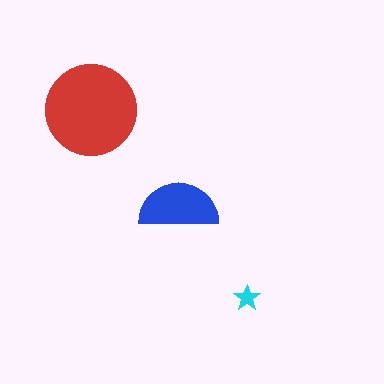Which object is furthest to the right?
The cyan star is rightmost.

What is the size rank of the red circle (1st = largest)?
1st.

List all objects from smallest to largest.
The cyan star, the blue semicircle, the red circle.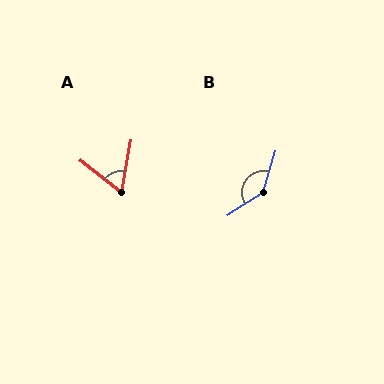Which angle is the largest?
B, at approximately 139 degrees.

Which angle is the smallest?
A, at approximately 62 degrees.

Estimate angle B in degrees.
Approximately 139 degrees.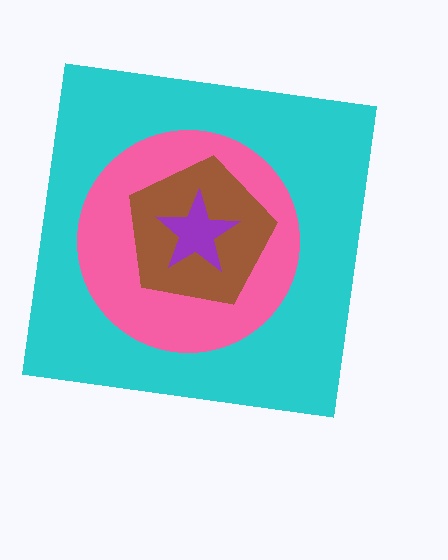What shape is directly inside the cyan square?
The pink circle.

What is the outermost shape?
The cyan square.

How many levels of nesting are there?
4.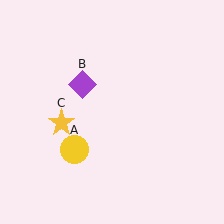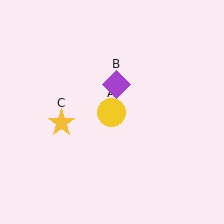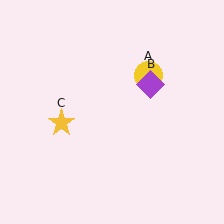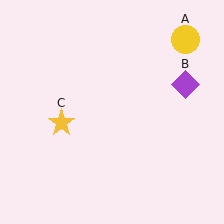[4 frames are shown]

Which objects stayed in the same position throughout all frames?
Yellow star (object C) remained stationary.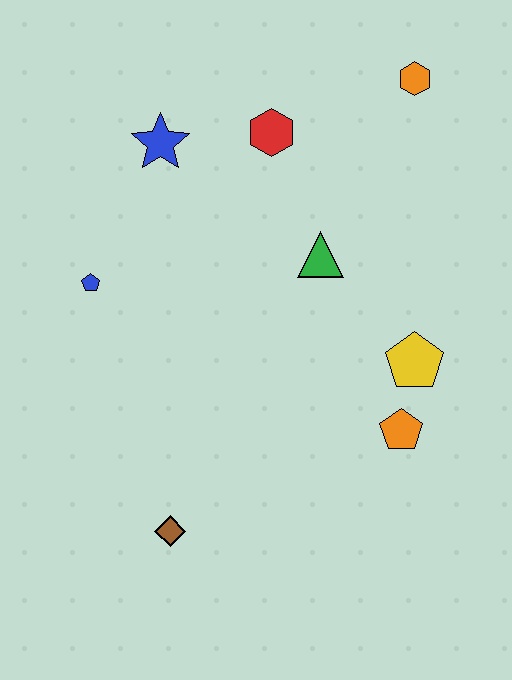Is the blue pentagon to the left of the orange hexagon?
Yes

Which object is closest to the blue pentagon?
The blue star is closest to the blue pentagon.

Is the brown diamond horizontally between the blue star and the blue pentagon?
No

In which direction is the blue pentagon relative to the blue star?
The blue pentagon is below the blue star.